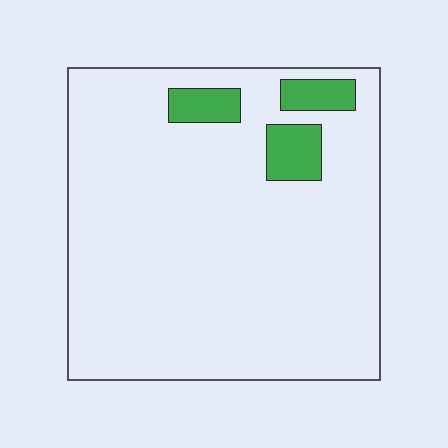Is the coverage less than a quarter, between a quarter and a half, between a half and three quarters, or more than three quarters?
Less than a quarter.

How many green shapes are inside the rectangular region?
3.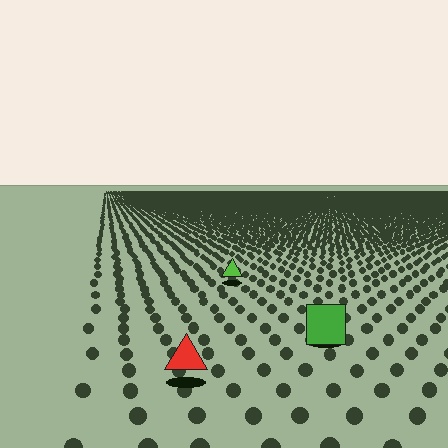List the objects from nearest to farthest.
From nearest to farthest: the red triangle, the green square, the lime triangle.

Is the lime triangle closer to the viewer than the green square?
No. The green square is closer — you can tell from the texture gradient: the ground texture is coarser near it.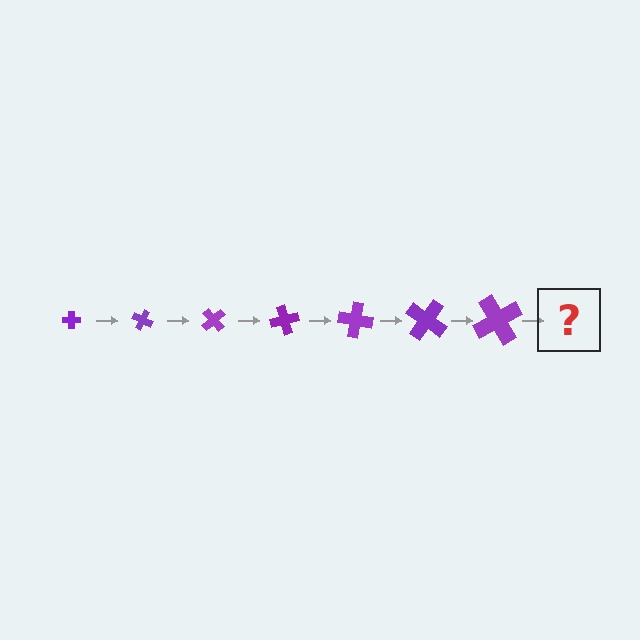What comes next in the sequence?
The next element should be a cross, larger than the previous one and rotated 175 degrees from the start.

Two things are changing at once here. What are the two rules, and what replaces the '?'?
The two rules are that the cross grows larger each step and it rotates 25 degrees each step. The '?' should be a cross, larger than the previous one and rotated 175 degrees from the start.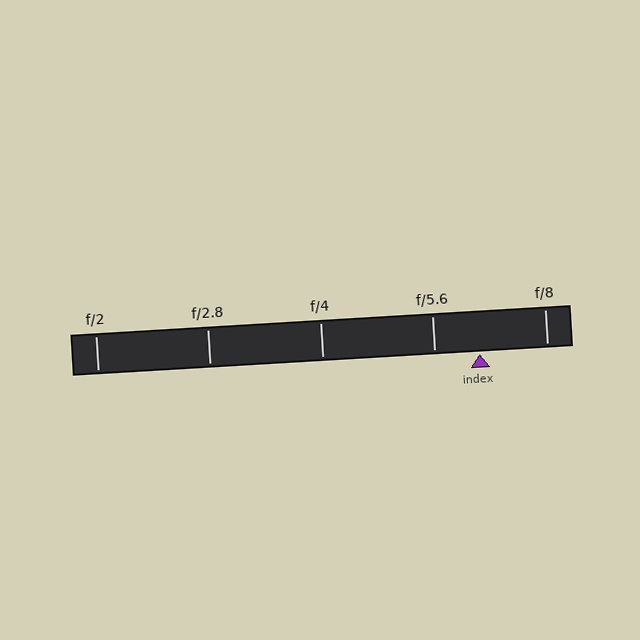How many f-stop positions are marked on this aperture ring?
There are 5 f-stop positions marked.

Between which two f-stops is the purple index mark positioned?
The index mark is between f/5.6 and f/8.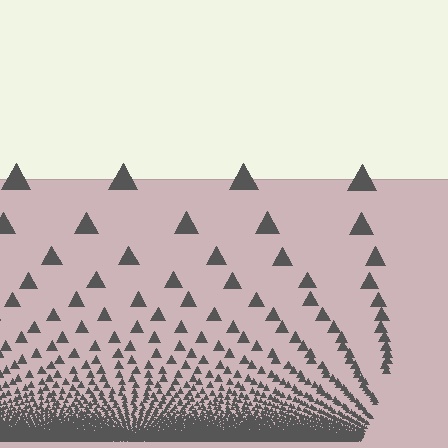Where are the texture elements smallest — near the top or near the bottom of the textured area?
Near the bottom.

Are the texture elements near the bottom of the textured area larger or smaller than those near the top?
Smaller. The gradient is inverted — elements near the bottom are smaller and denser.